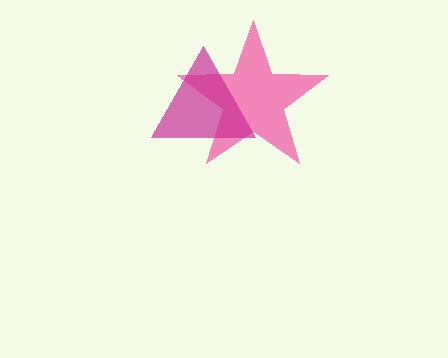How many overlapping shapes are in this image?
There are 2 overlapping shapes in the image.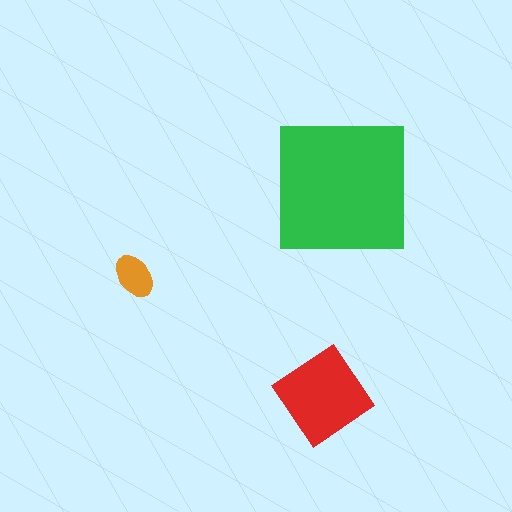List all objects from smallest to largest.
The orange ellipse, the red diamond, the green square.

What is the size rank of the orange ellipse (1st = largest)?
3rd.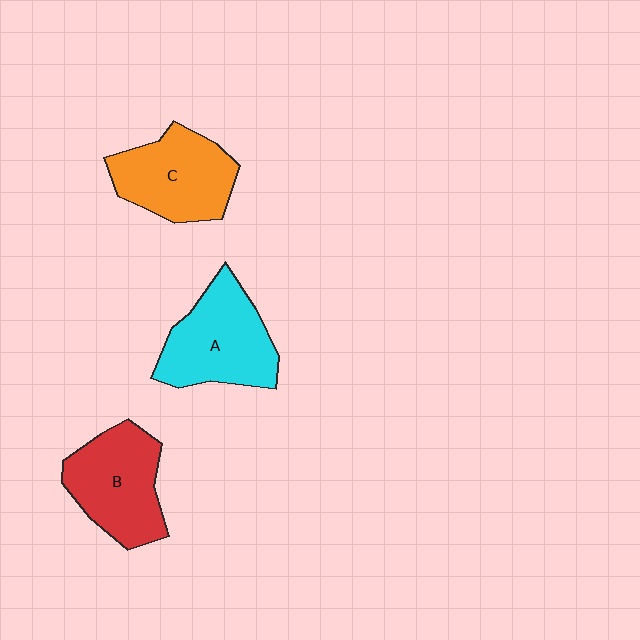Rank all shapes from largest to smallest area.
From largest to smallest: A (cyan), B (red), C (orange).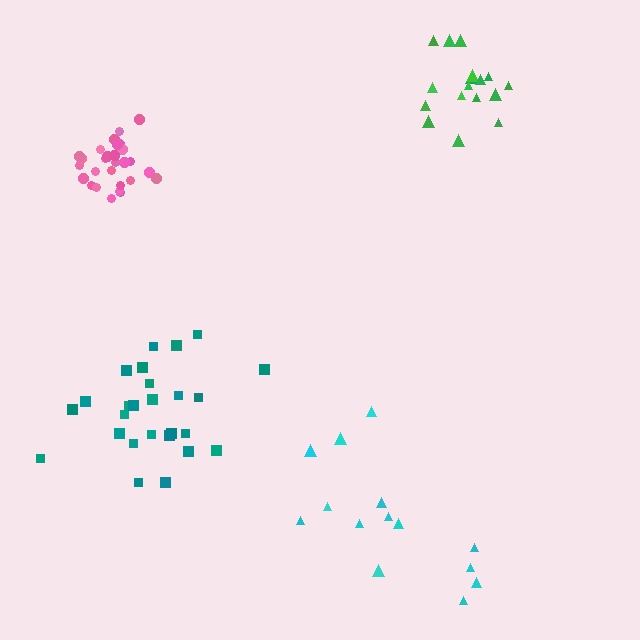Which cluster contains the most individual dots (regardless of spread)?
Pink (28).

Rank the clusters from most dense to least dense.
pink, green, teal, cyan.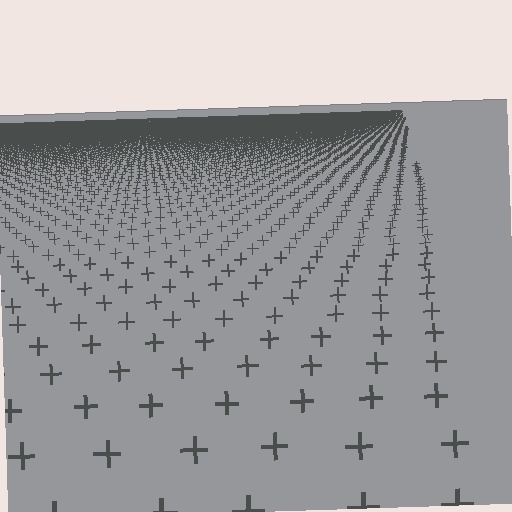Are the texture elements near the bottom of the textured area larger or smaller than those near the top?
Larger. Near the bottom, elements are closer to the viewer and appear at a bigger on-screen size.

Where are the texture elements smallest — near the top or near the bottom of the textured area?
Near the top.